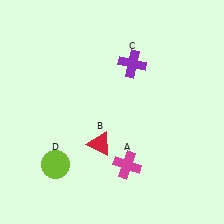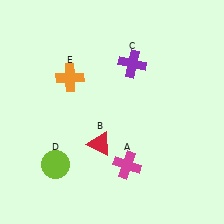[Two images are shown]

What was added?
An orange cross (E) was added in Image 2.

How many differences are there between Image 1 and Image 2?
There is 1 difference between the two images.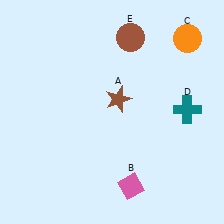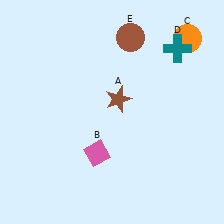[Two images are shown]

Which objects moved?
The objects that moved are: the pink diamond (B), the teal cross (D).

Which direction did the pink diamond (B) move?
The pink diamond (B) moved left.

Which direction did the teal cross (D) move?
The teal cross (D) moved up.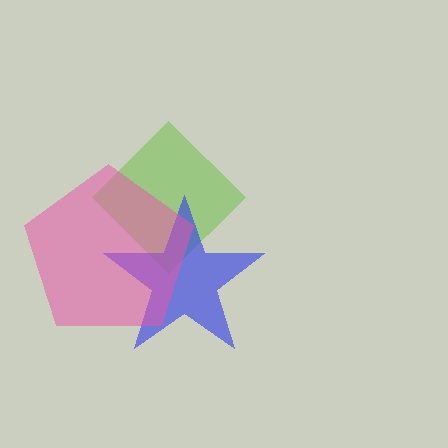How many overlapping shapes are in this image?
There are 3 overlapping shapes in the image.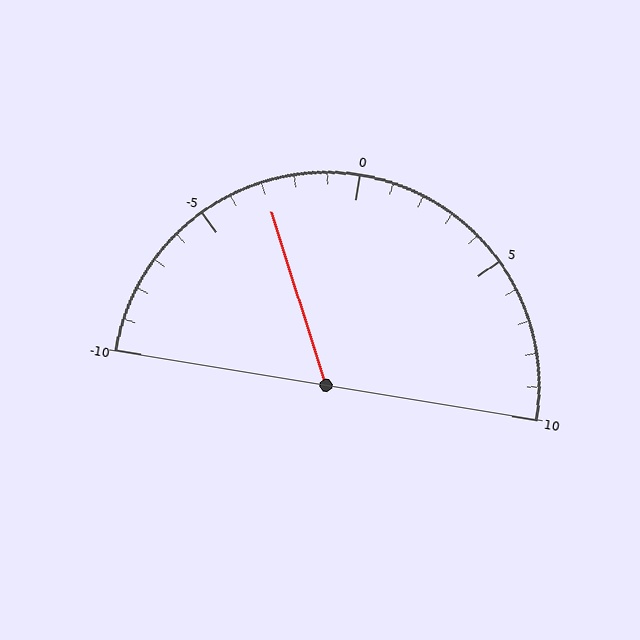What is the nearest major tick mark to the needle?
The nearest major tick mark is -5.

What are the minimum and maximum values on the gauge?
The gauge ranges from -10 to 10.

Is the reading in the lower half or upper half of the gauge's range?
The reading is in the lower half of the range (-10 to 10).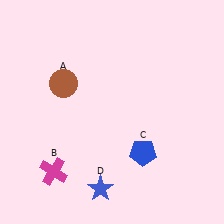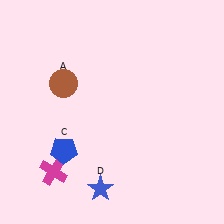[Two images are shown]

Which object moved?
The blue pentagon (C) moved left.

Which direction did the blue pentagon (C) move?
The blue pentagon (C) moved left.